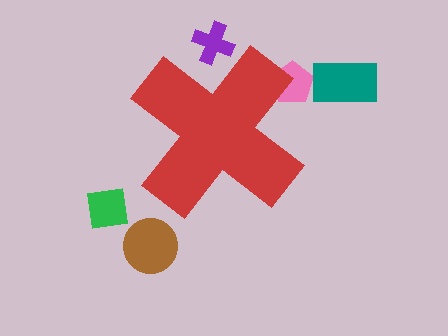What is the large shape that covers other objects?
A red cross.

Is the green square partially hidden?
No, the green square is fully visible.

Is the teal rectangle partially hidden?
No, the teal rectangle is fully visible.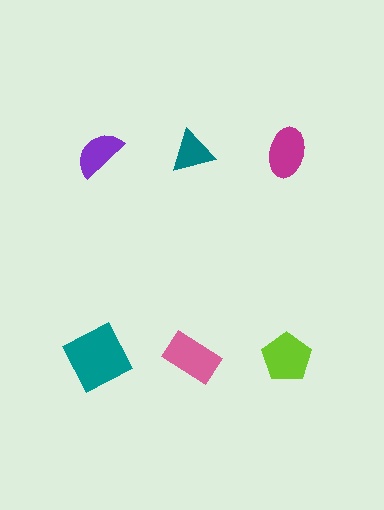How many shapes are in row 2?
3 shapes.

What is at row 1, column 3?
A magenta ellipse.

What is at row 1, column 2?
A teal triangle.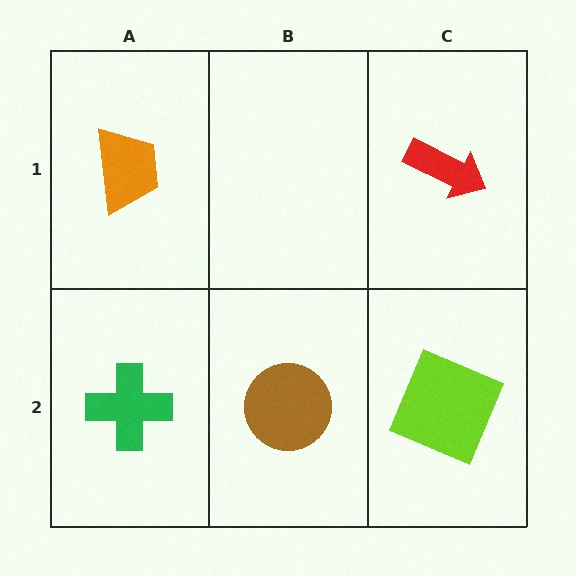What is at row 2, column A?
A green cross.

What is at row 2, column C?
A lime square.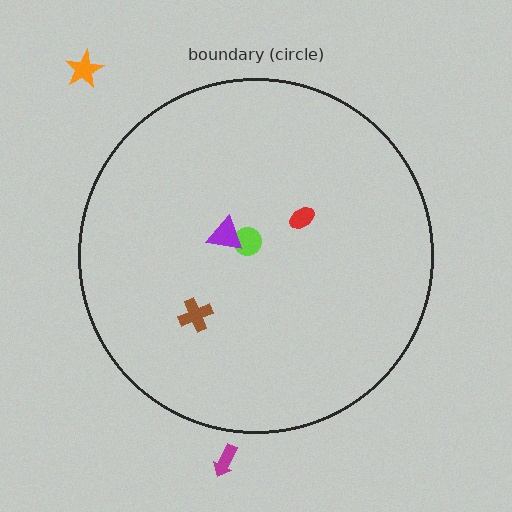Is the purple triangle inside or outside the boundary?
Inside.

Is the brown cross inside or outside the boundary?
Inside.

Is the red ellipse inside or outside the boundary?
Inside.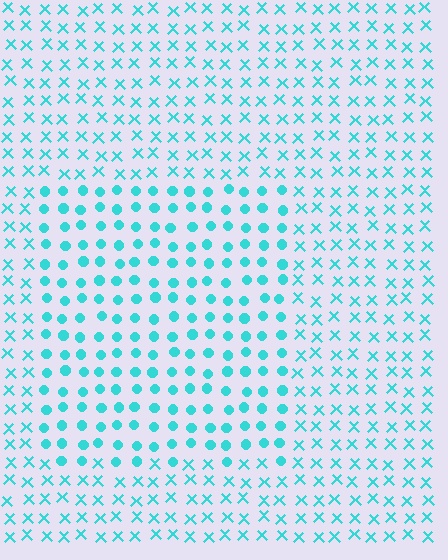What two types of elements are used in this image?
The image uses circles inside the rectangle region and X marks outside it.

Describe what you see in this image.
The image is filled with small cyan elements arranged in a uniform grid. A rectangle-shaped region contains circles, while the surrounding area contains X marks. The boundary is defined purely by the change in element shape.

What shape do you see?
I see a rectangle.